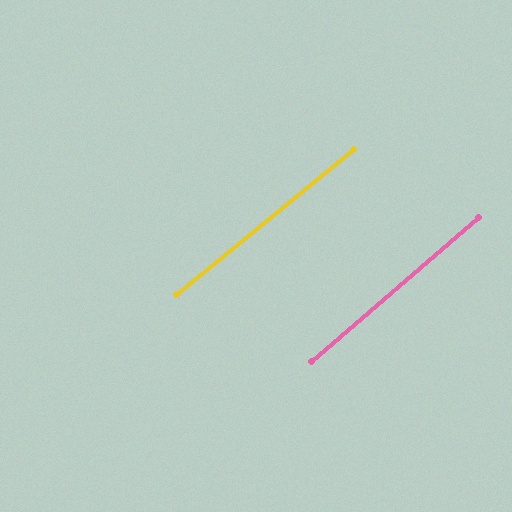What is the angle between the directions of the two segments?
Approximately 1 degree.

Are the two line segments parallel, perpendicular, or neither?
Parallel — their directions differ by only 1.3°.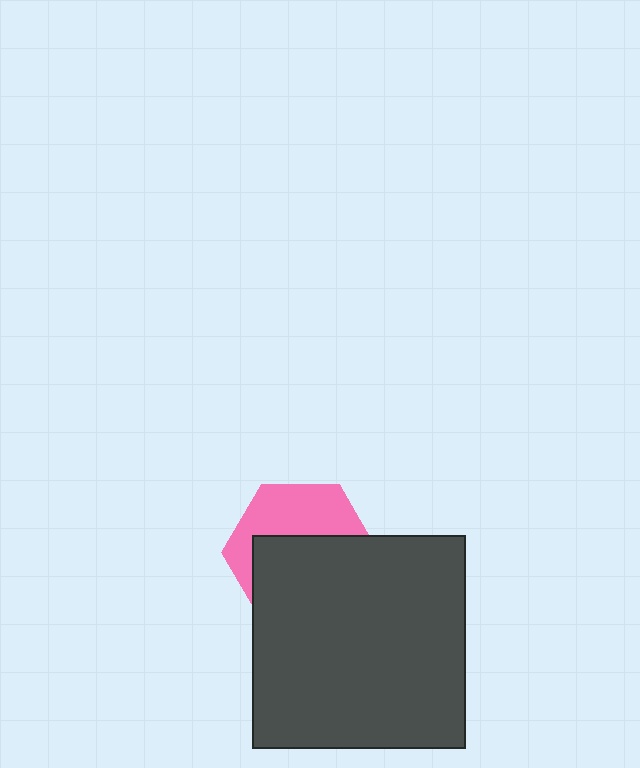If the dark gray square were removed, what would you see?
You would see the complete pink hexagon.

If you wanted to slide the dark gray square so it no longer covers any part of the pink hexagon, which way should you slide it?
Slide it down — that is the most direct way to separate the two shapes.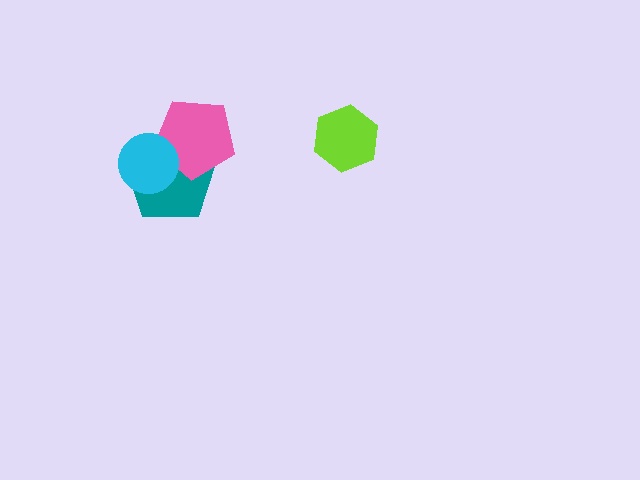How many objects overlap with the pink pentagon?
2 objects overlap with the pink pentagon.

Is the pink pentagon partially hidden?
Yes, it is partially covered by another shape.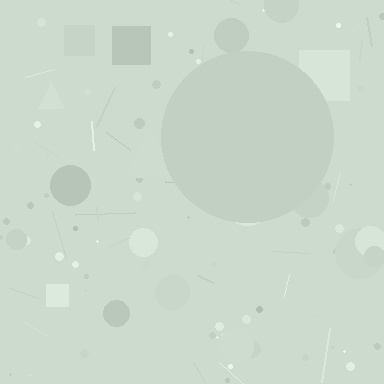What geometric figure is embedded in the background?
A circle is embedded in the background.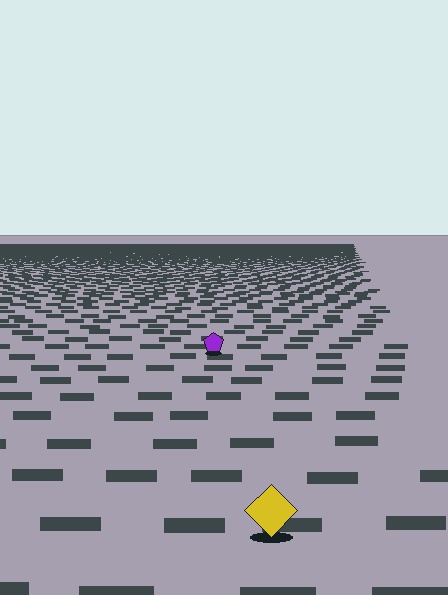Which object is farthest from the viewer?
The purple pentagon is farthest from the viewer. It appears smaller and the ground texture around it is denser.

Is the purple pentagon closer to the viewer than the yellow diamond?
No. The yellow diamond is closer — you can tell from the texture gradient: the ground texture is coarser near it.